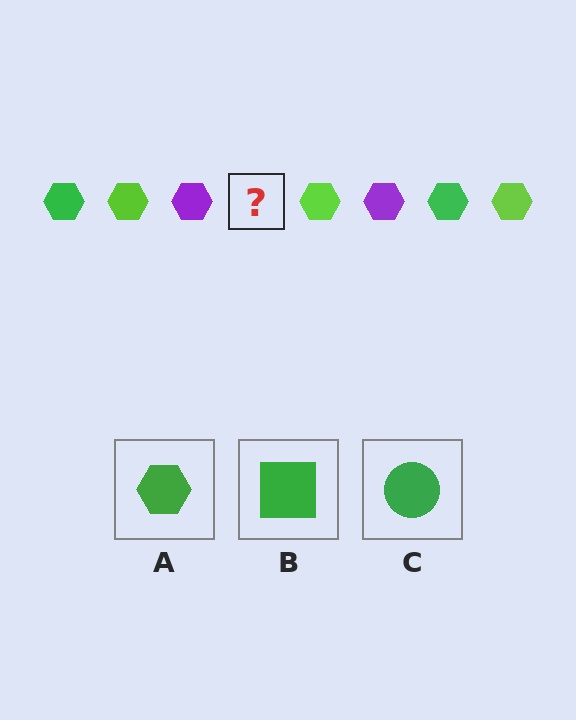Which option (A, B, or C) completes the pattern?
A.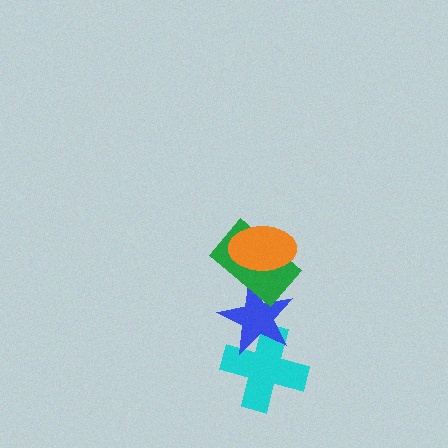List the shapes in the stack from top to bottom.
From top to bottom: the orange ellipse, the green rectangle, the blue star, the cyan cross.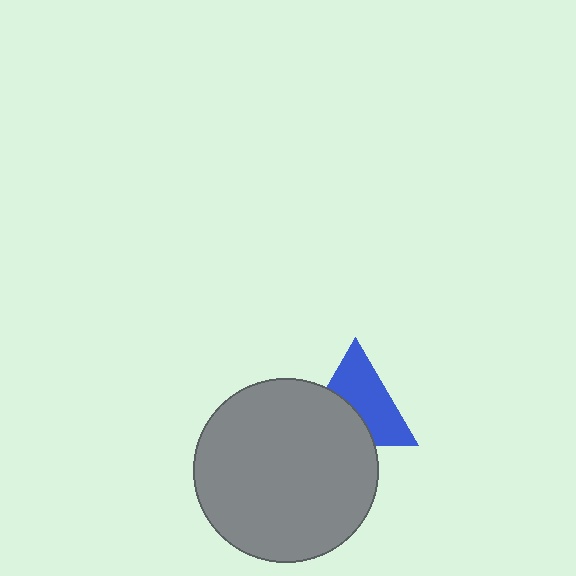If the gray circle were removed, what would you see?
You would see the complete blue triangle.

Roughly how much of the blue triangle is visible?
About half of it is visible (roughly 59%).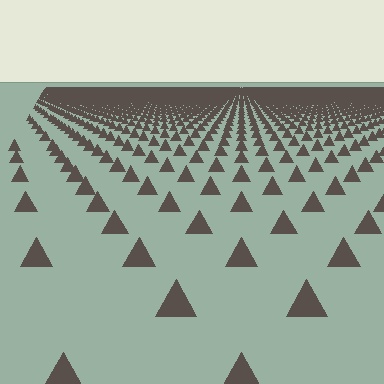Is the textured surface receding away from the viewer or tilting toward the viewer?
The surface is receding away from the viewer. Texture elements get smaller and denser toward the top.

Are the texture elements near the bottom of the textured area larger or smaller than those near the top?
Larger. Near the bottom, elements are closer to the viewer and appear at a bigger on-screen size.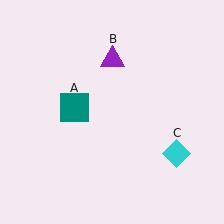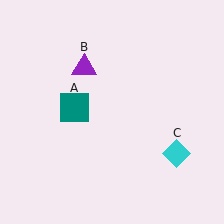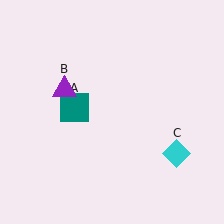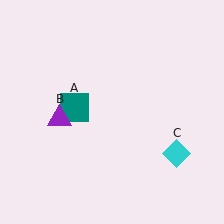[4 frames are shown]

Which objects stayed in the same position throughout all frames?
Teal square (object A) and cyan diamond (object C) remained stationary.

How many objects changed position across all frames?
1 object changed position: purple triangle (object B).